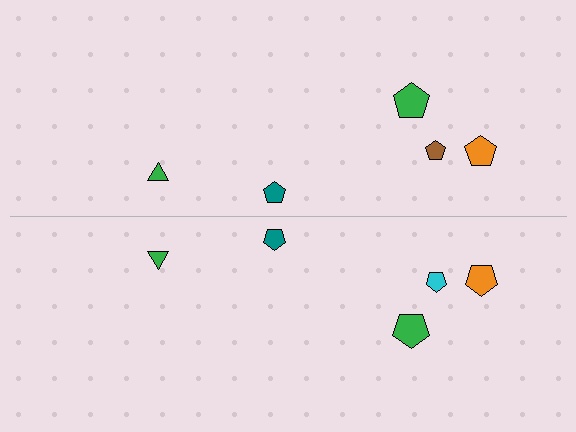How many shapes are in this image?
There are 10 shapes in this image.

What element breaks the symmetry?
The cyan pentagon on the bottom side breaks the symmetry — its mirror counterpart is brown.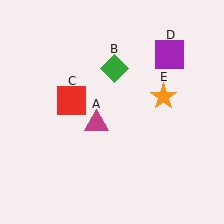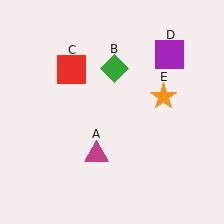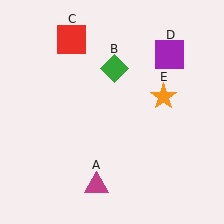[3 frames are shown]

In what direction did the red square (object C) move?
The red square (object C) moved up.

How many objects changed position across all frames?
2 objects changed position: magenta triangle (object A), red square (object C).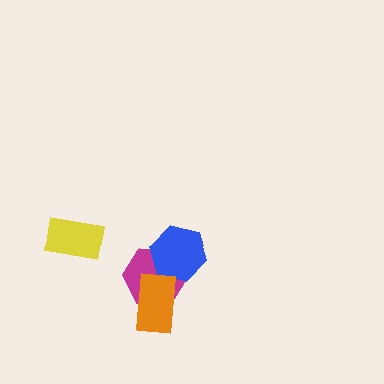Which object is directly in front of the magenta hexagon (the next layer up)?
The blue hexagon is directly in front of the magenta hexagon.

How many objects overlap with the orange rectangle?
1 object overlaps with the orange rectangle.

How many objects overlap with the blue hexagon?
1 object overlaps with the blue hexagon.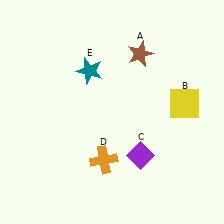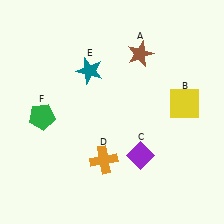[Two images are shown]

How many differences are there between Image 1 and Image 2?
There is 1 difference between the two images.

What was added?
A green pentagon (F) was added in Image 2.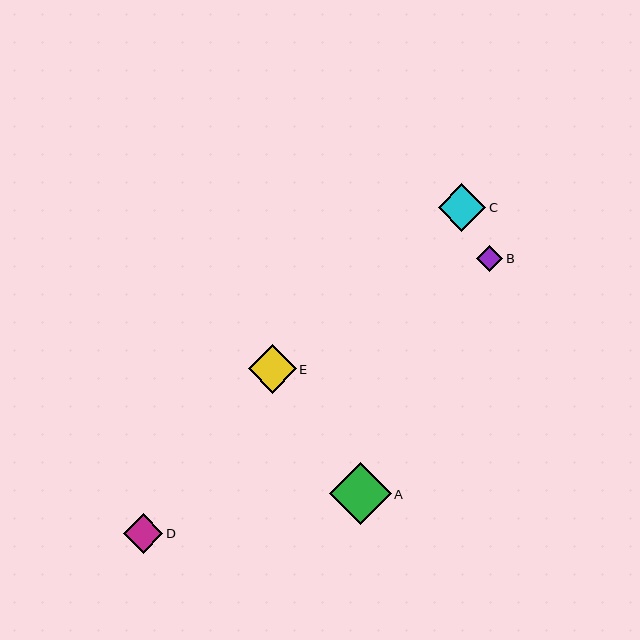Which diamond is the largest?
Diamond A is the largest with a size of approximately 62 pixels.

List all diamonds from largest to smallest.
From largest to smallest: A, E, C, D, B.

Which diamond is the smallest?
Diamond B is the smallest with a size of approximately 26 pixels.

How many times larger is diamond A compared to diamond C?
Diamond A is approximately 1.3 times the size of diamond C.